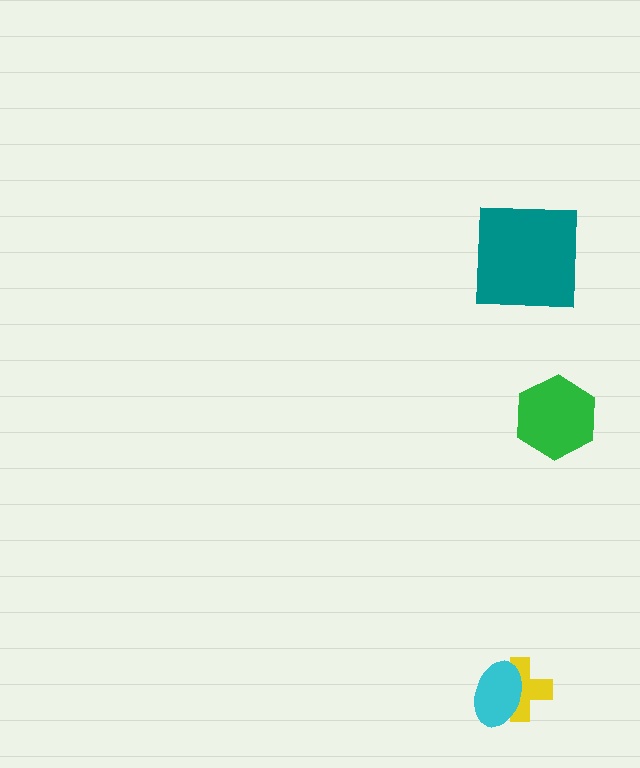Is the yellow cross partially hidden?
Yes, it is partially covered by another shape.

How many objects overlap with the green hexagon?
0 objects overlap with the green hexagon.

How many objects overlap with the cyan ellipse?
1 object overlaps with the cyan ellipse.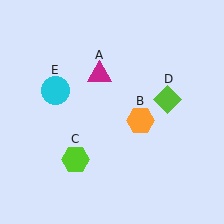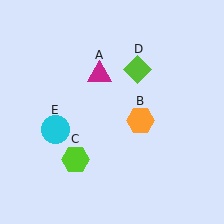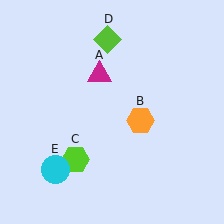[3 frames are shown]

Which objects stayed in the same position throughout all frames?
Magenta triangle (object A) and orange hexagon (object B) and lime hexagon (object C) remained stationary.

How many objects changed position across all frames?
2 objects changed position: lime diamond (object D), cyan circle (object E).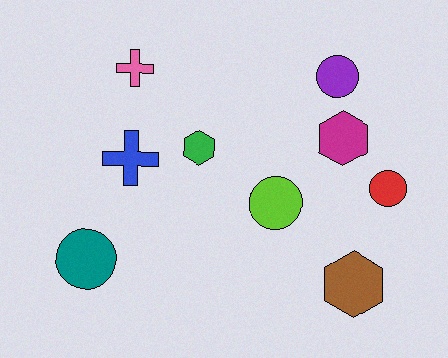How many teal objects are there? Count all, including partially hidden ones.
There is 1 teal object.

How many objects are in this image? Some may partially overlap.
There are 9 objects.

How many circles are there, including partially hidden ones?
There are 4 circles.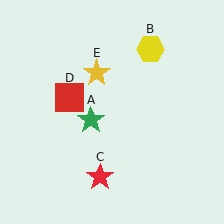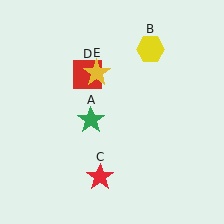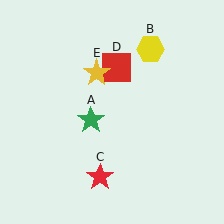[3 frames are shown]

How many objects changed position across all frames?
1 object changed position: red square (object D).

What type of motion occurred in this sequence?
The red square (object D) rotated clockwise around the center of the scene.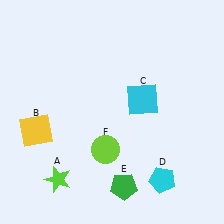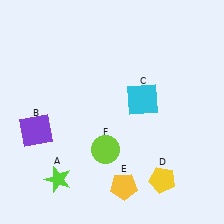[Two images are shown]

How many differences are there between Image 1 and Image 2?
There are 3 differences between the two images.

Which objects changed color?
B changed from yellow to purple. D changed from cyan to yellow. E changed from green to yellow.